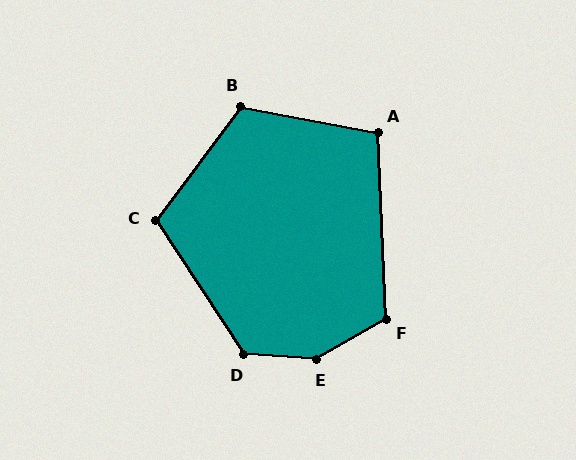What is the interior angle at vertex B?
Approximately 116 degrees (obtuse).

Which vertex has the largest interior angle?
E, at approximately 146 degrees.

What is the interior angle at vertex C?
Approximately 110 degrees (obtuse).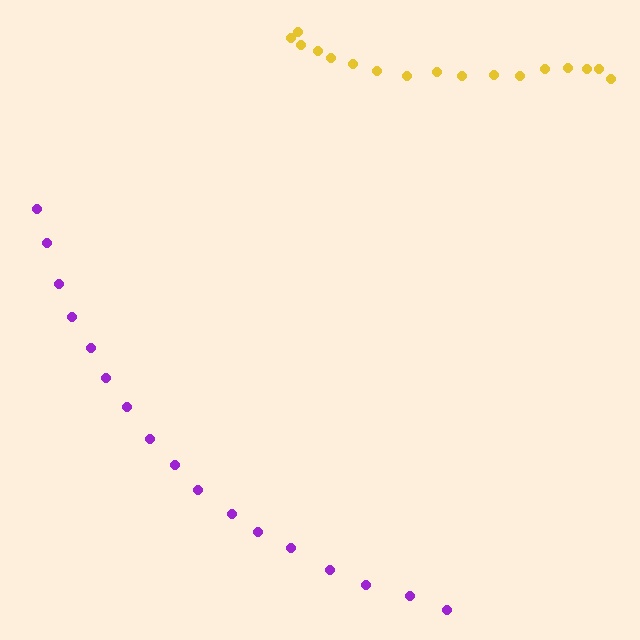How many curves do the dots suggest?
There are 2 distinct paths.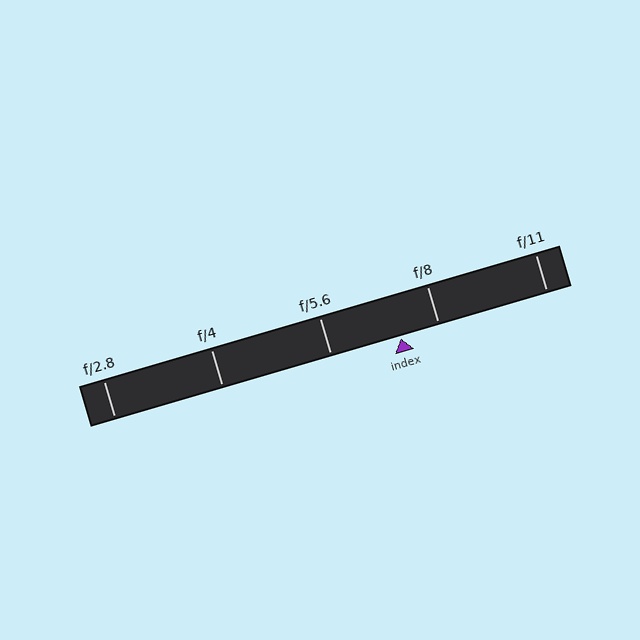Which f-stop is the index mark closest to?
The index mark is closest to f/8.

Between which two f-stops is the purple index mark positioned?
The index mark is between f/5.6 and f/8.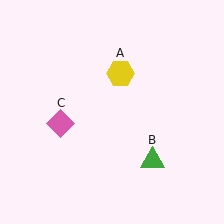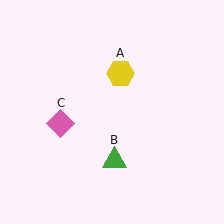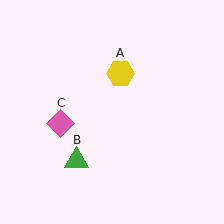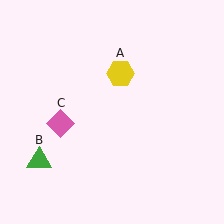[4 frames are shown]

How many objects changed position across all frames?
1 object changed position: green triangle (object B).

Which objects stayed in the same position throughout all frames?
Yellow hexagon (object A) and pink diamond (object C) remained stationary.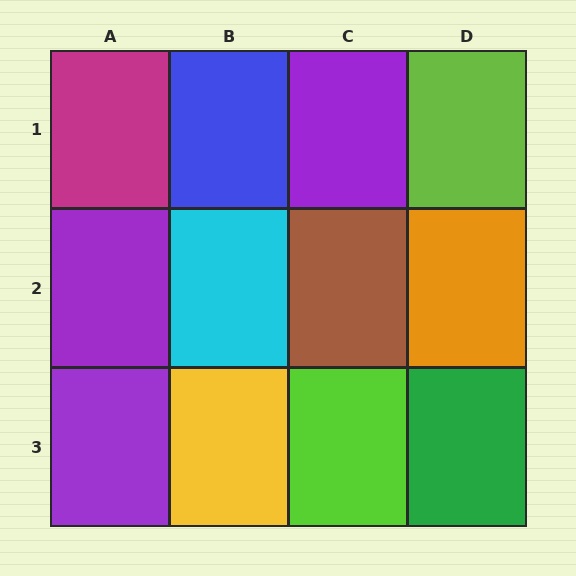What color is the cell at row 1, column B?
Blue.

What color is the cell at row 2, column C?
Brown.